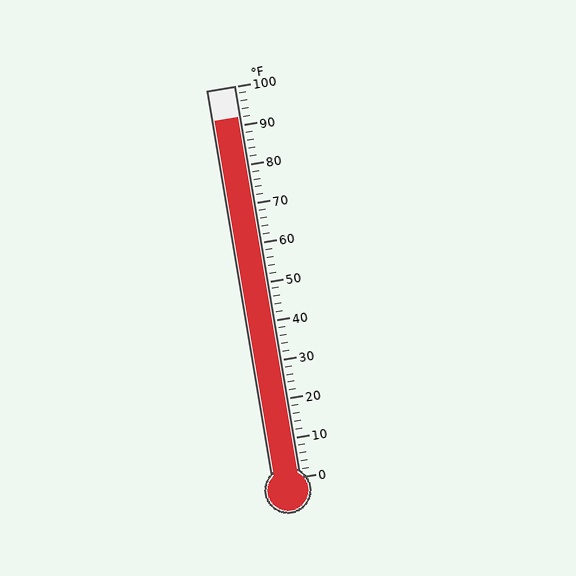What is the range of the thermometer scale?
The thermometer scale ranges from 0°F to 100°F.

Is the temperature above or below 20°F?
The temperature is above 20°F.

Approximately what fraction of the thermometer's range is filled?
The thermometer is filled to approximately 90% of its range.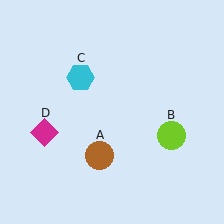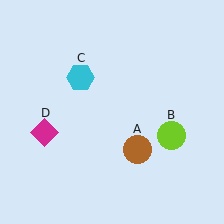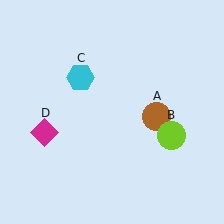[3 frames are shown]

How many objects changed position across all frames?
1 object changed position: brown circle (object A).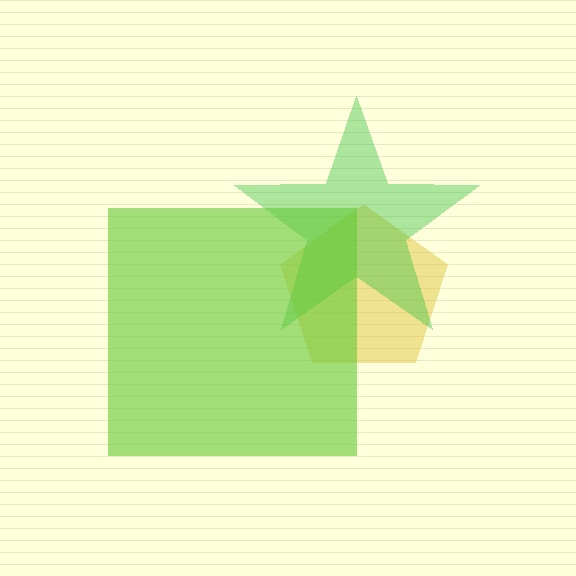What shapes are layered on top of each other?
The layered shapes are: a yellow pentagon, a green star, a lime square.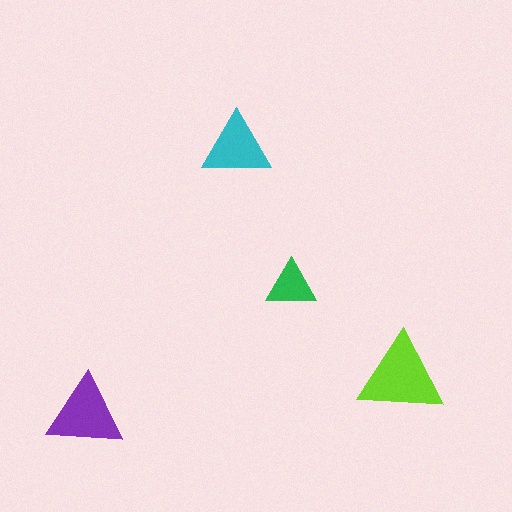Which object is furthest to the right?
The lime triangle is rightmost.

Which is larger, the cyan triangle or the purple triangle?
The purple one.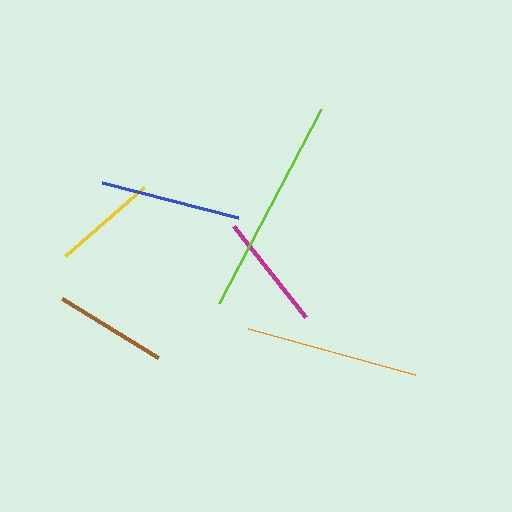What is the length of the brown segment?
The brown segment is approximately 113 pixels long.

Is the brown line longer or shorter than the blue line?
The blue line is longer than the brown line.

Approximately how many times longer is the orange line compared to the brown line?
The orange line is approximately 1.5 times the length of the brown line.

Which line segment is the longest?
The lime line is the longest at approximately 219 pixels.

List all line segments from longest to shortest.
From longest to shortest: lime, orange, blue, magenta, brown, yellow.